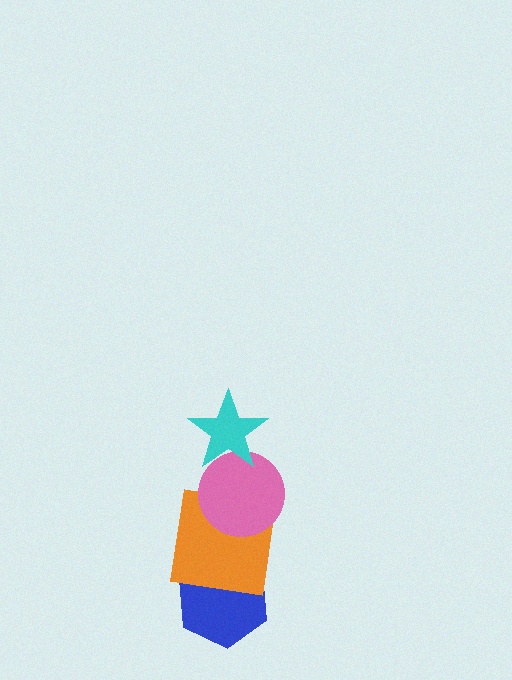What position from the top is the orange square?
The orange square is 3rd from the top.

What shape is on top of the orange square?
The pink circle is on top of the orange square.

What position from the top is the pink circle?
The pink circle is 2nd from the top.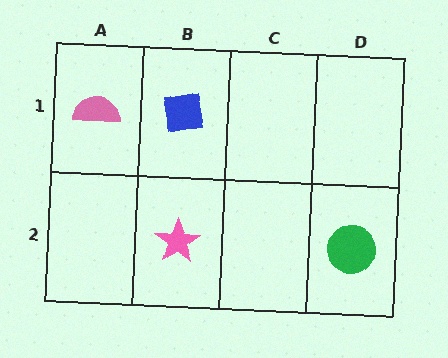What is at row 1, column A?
A pink semicircle.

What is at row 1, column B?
A blue square.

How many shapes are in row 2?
2 shapes.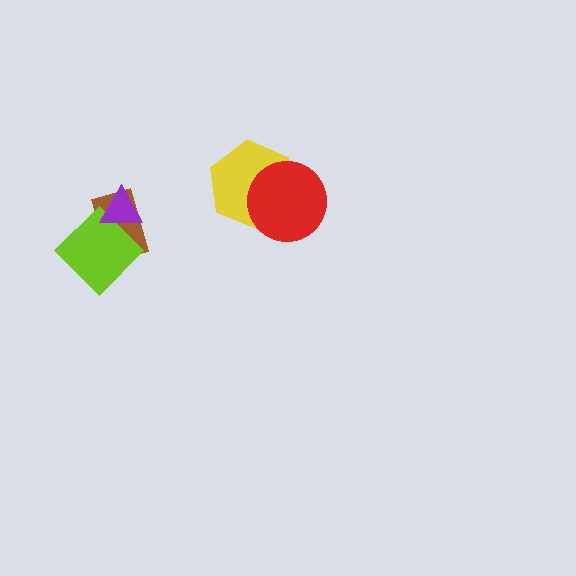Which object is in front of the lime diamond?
The purple triangle is in front of the lime diamond.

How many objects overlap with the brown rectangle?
2 objects overlap with the brown rectangle.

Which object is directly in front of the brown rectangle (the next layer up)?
The lime diamond is directly in front of the brown rectangle.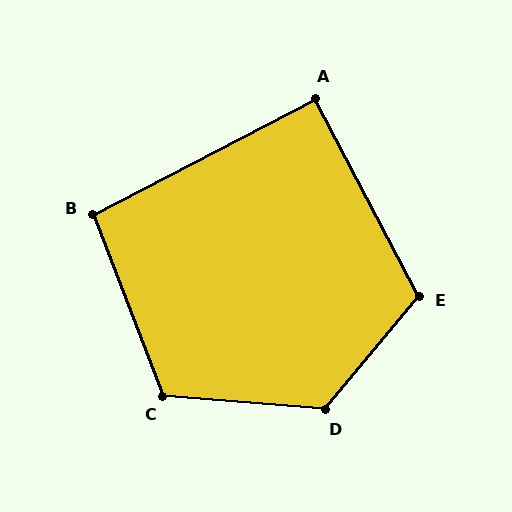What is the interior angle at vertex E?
Approximately 112 degrees (obtuse).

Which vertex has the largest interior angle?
D, at approximately 125 degrees.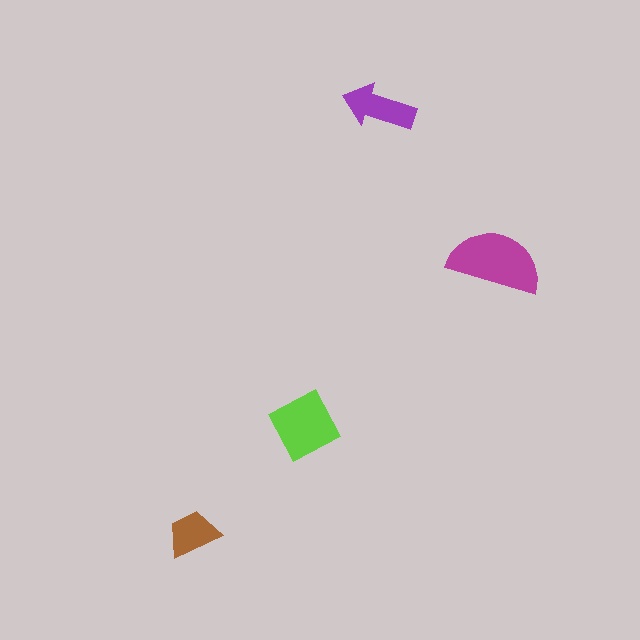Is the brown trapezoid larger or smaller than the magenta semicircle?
Smaller.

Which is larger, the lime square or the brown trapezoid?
The lime square.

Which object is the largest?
The magenta semicircle.